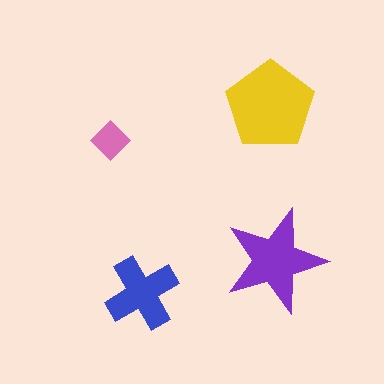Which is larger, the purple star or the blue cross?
The purple star.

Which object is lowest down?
The blue cross is bottommost.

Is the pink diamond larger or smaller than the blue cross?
Smaller.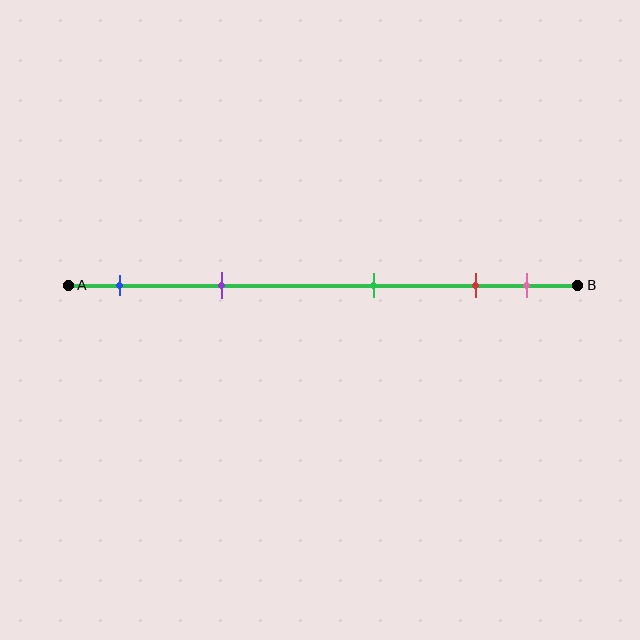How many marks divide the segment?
There are 5 marks dividing the segment.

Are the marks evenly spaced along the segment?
No, the marks are not evenly spaced.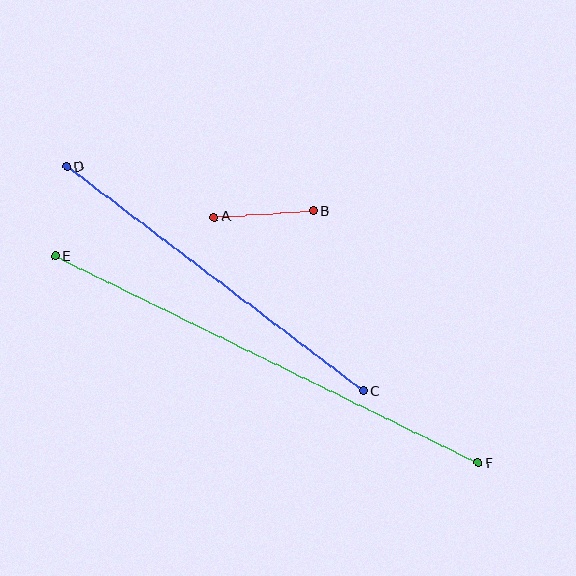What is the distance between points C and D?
The distance is approximately 371 pixels.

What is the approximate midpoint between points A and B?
The midpoint is at approximately (264, 214) pixels.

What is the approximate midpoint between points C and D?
The midpoint is at approximately (215, 279) pixels.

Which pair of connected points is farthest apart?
Points E and F are farthest apart.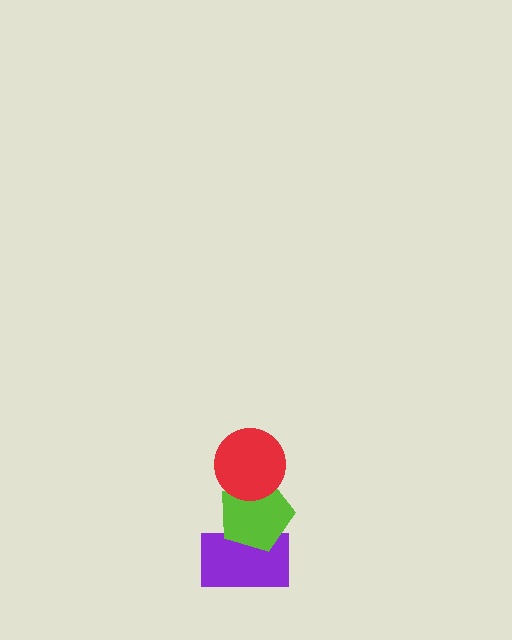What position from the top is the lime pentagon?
The lime pentagon is 2nd from the top.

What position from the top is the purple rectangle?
The purple rectangle is 3rd from the top.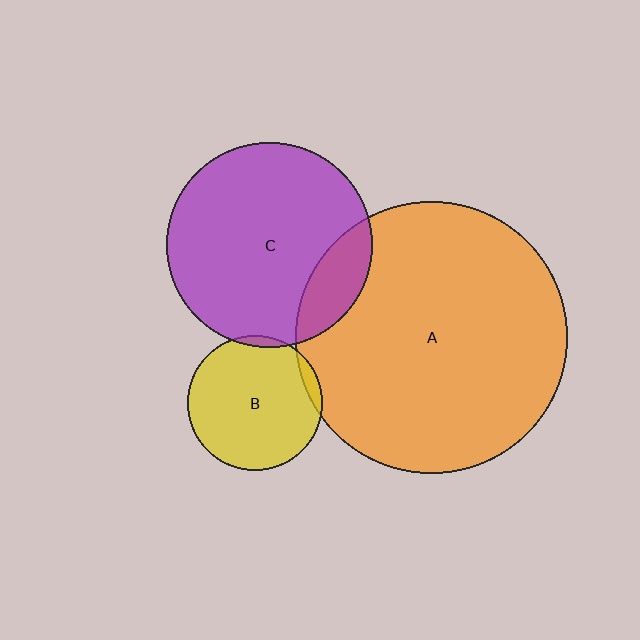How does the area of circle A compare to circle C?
Approximately 1.7 times.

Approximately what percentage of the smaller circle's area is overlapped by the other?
Approximately 15%.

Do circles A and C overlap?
Yes.